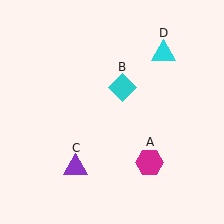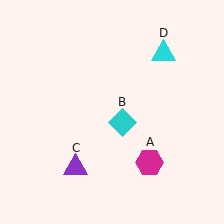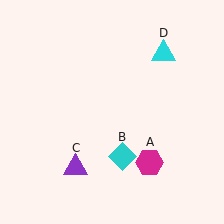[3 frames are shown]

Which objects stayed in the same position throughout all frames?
Magenta hexagon (object A) and purple triangle (object C) and cyan triangle (object D) remained stationary.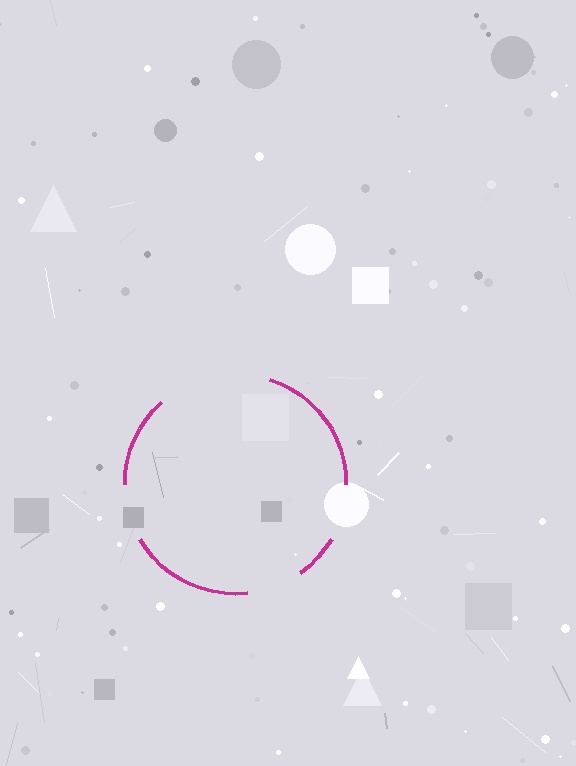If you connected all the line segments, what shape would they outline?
They would outline a circle.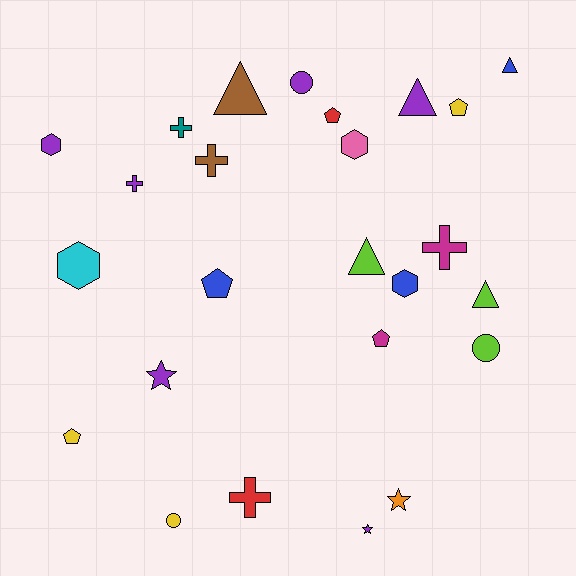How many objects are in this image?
There are 25 objects.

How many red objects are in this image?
There are 2 red objects.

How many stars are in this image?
There are 3 stars.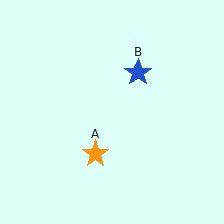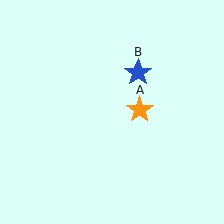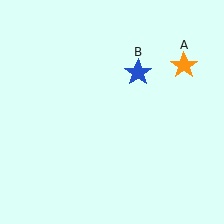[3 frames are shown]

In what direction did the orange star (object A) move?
The orange star (object A) moved up and to the right.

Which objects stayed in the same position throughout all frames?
Blue star (object B) remained stationary.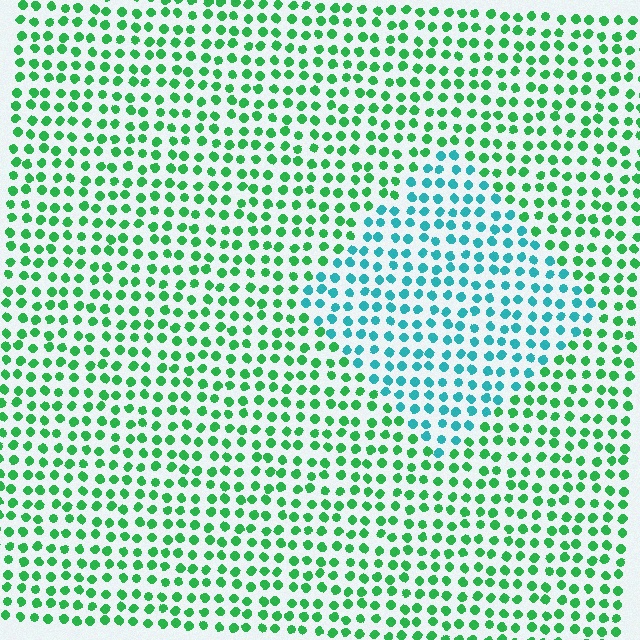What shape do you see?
I see a diamond.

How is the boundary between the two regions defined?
The boundary is defined purely by a slight shift in hue (about 47 degrees). Spacing, size, and orientation are identical on both sides.